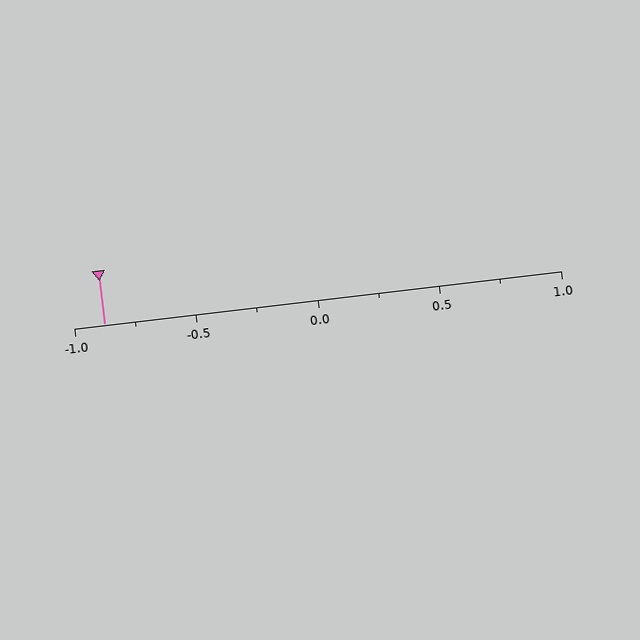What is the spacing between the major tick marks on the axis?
The major ticks are spaced 0.5 apart.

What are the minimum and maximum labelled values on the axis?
The axis runs from -1.0 to 1.0.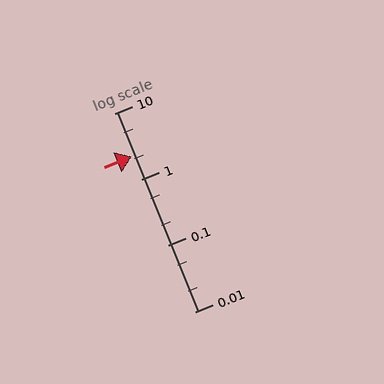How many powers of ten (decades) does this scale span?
The scale spans 3 decades, from 0.01 to 10.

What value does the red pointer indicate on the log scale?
The pointer indicates approximately 2.2.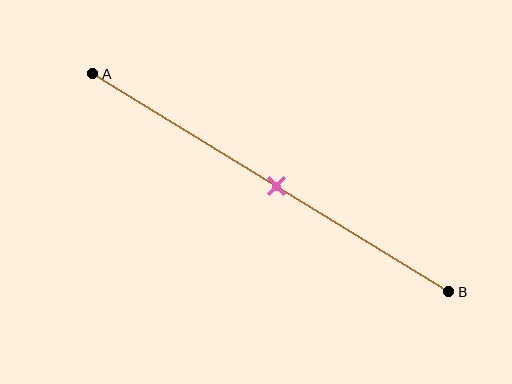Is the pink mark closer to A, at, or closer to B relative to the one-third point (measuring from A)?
The pink mark is closer to point B than the one-third point of segment AB.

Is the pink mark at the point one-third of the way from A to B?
No, the mark is at about 50% from A, not at the 33% one-third point.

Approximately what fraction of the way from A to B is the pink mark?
The pink mark is approximately 50% of the way from A to B.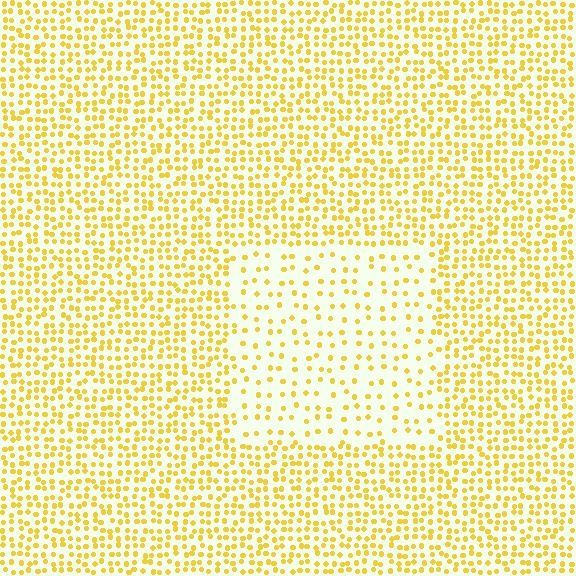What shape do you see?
I see a rectangle.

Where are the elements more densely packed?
The elements are more densely packed outside the rectangle boundary.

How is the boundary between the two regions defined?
The boundary is defined by a change in element density (approximately 2.3x ratio). All elements are the same color, size, and shape.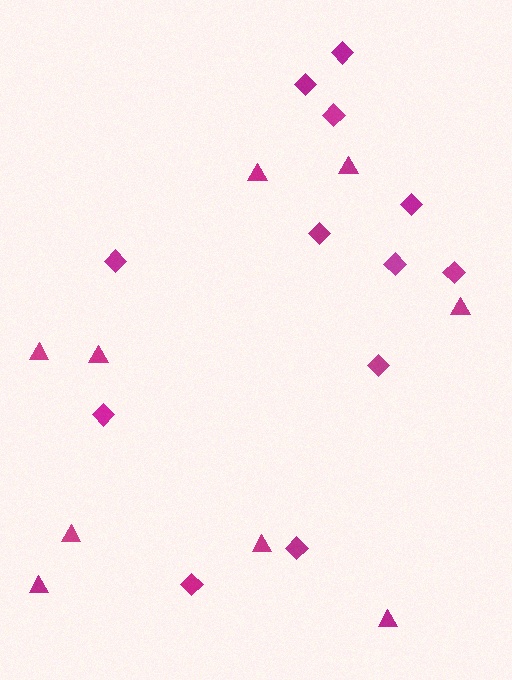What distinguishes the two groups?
There are 2 groups: one group of diamonds (12) and one group of triangles (9).